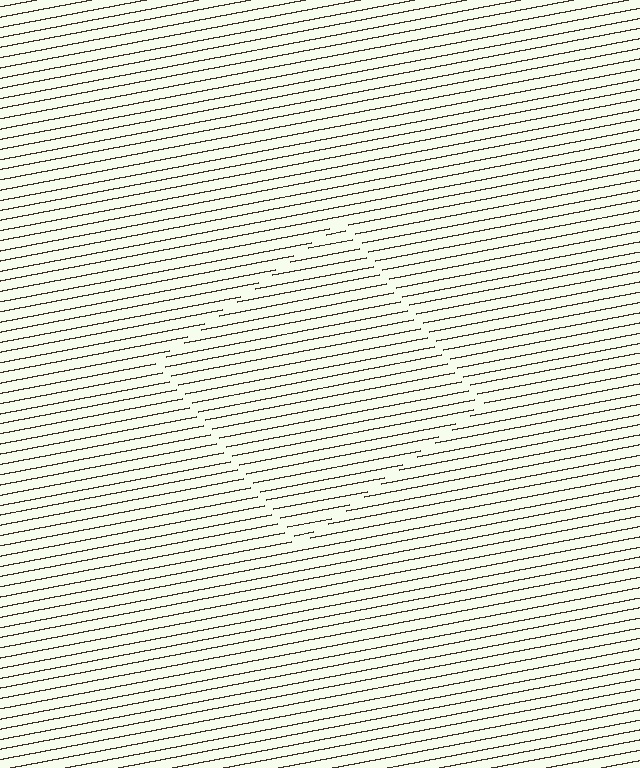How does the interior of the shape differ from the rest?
The interior of the shape contains the same grating, shifted by half a period — the contour is defined by the phase discontinuity where line-ends from the inner and outer gratings abut.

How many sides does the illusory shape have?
4 sides — the line-ends trace a square.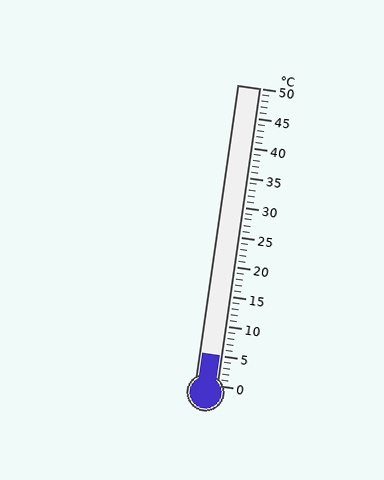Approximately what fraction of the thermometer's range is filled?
The thermometer is filled to approximately 10% of its range.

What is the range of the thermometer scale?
The thermometer scale ranges from 0°C to 50°C.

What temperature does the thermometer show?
The thermometer shows approximately 5°C.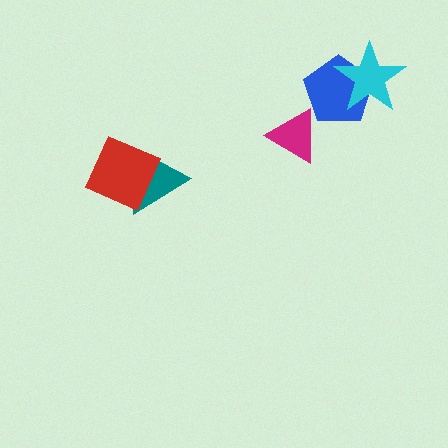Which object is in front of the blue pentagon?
The cyan star is in front of the blue pentagon.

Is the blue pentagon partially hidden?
Yes, it is partially covered by another shape.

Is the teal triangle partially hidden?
Yes, it is partially covered by another shape.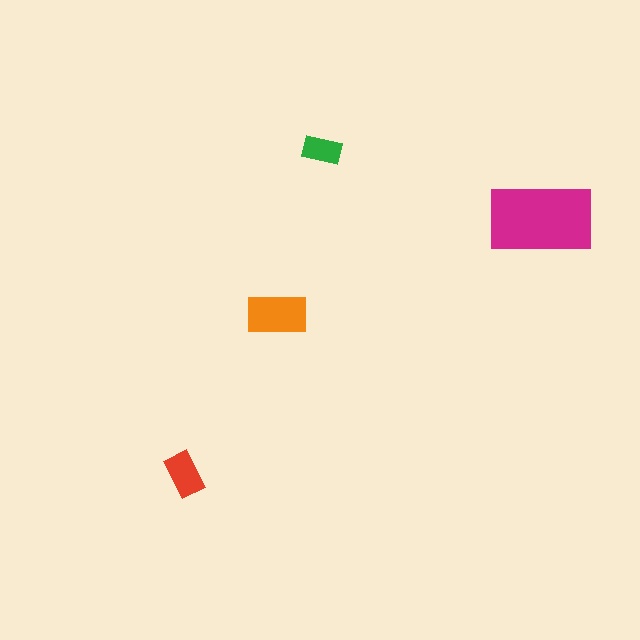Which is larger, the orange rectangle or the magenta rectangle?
The magenta one.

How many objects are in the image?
There are 4 objects in the image.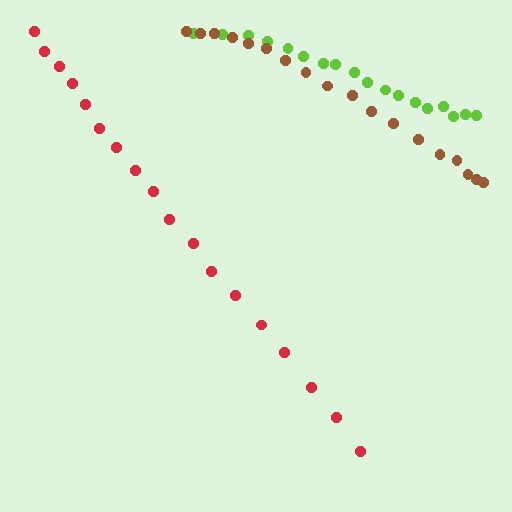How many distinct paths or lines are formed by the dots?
There are 3 distinct paths.